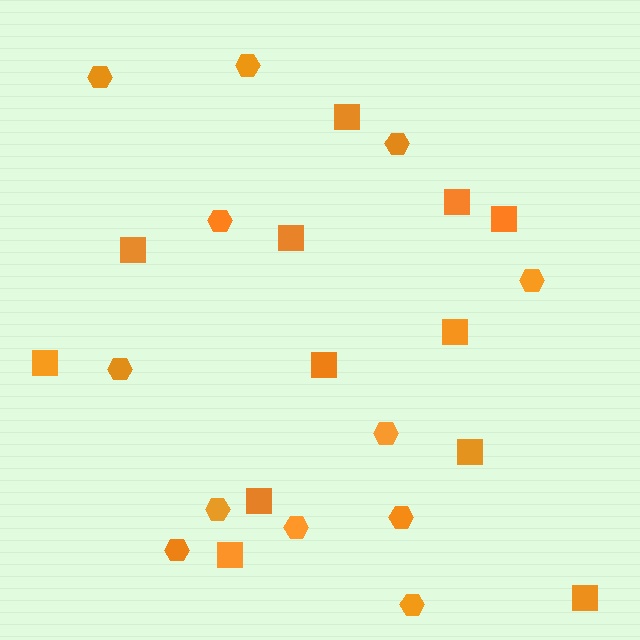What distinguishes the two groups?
There are 2 groups: one group of squares (12) and one group of hexagons (12).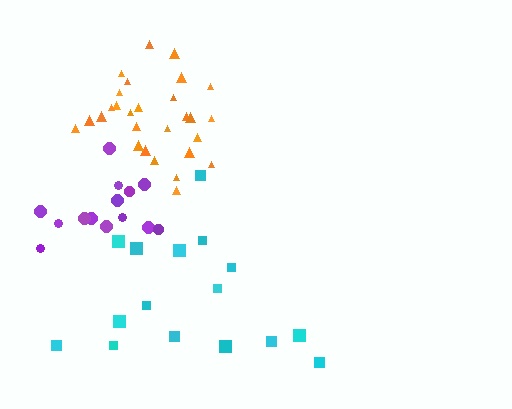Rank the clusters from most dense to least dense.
orange, purple, cyan.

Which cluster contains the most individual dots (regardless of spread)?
Orange (28).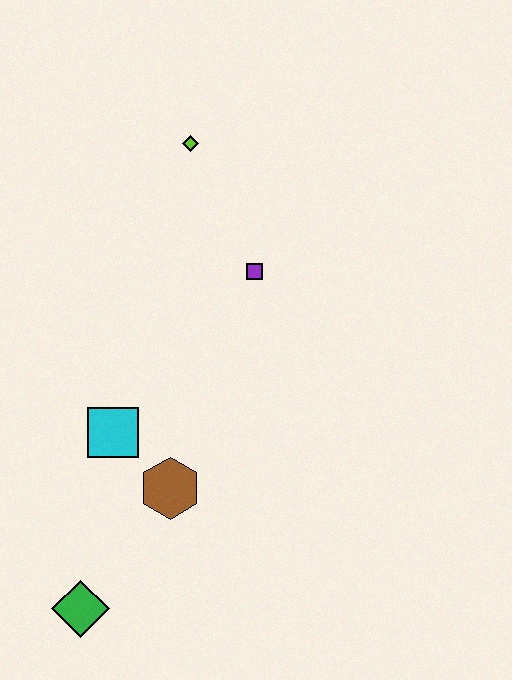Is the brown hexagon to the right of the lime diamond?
No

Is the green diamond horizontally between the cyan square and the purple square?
No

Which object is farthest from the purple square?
The green diamond is farthest from the purple square.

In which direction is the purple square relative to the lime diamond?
The purple square is below the lime diamond.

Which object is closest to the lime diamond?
The purple square is closest to the lime diamond.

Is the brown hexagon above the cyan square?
No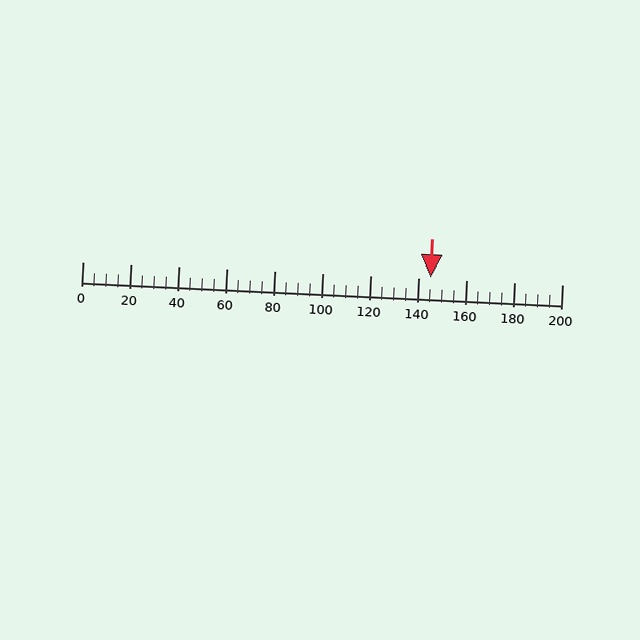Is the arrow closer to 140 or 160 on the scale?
The arrow is closer to 140.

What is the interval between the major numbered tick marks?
The major tick marks are spaced 20 units apart.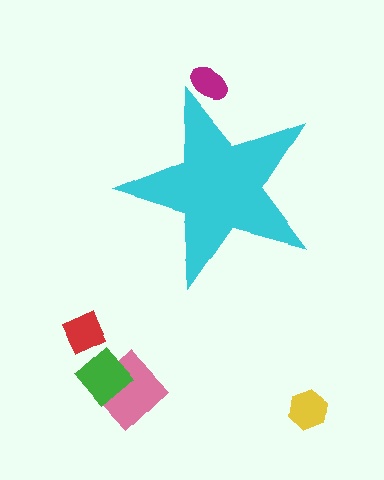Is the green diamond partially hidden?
No, the green diamond is fully visible.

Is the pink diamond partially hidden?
No, the pink diamond is fully visible.